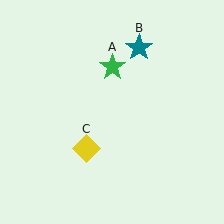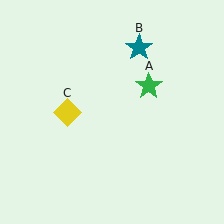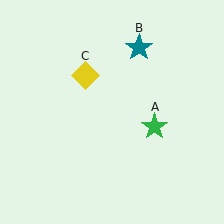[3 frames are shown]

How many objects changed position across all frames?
2 objects changed position: green star (object A), yellow diamond (object C).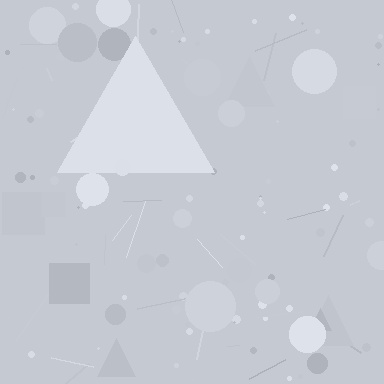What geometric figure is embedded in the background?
A triangle is embedded in the background.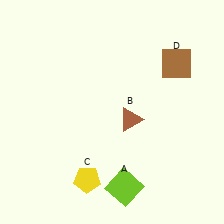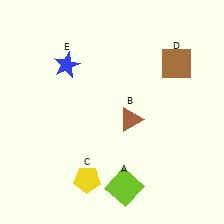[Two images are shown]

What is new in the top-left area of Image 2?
A blue star (E) was added in the top-left area of Image 2.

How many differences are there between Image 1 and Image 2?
There is 1 difference between the two images.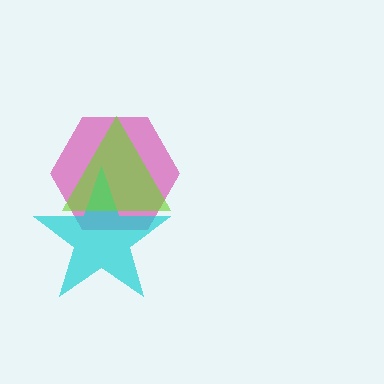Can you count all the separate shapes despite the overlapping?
Yes, there are 3 separate shapes.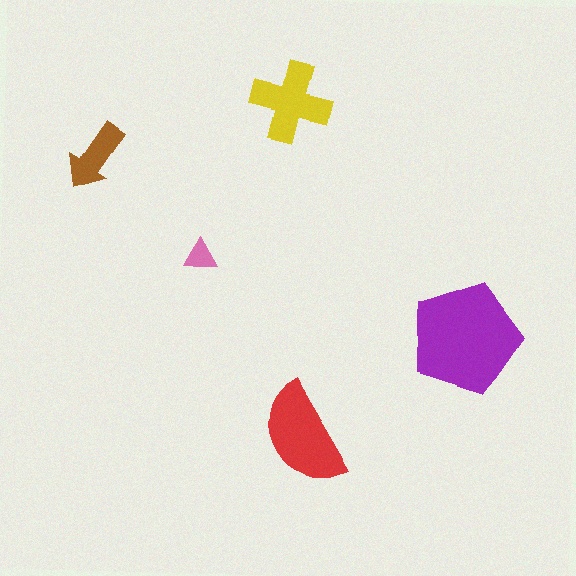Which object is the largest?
The purple pentagon.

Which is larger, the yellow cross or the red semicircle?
The red semicircle.